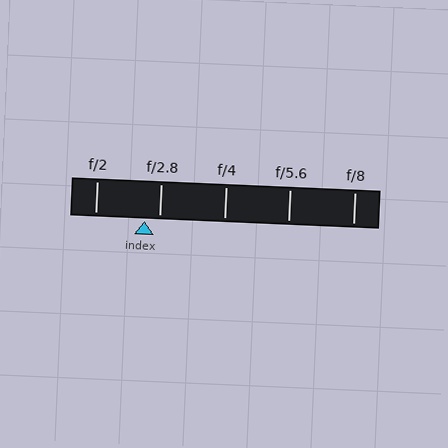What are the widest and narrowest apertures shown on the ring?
The widest aperture shown is f/2 and the narrowest is f/8.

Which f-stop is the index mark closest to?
The index mark is closest to f/2.8.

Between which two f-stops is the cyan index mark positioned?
The index mark is between f/2 and f/2.8.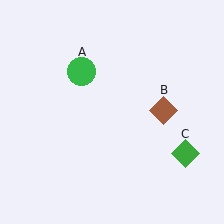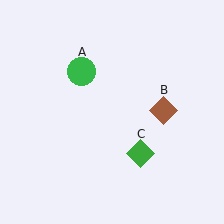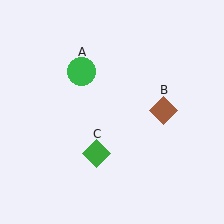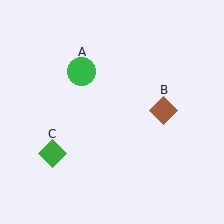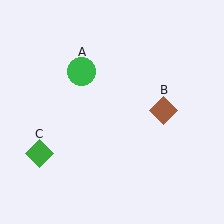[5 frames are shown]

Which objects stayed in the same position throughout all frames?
Green circle (object A) and brown diamond (object B) remained stationary.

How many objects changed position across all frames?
1 object changed position: green diamond (object C).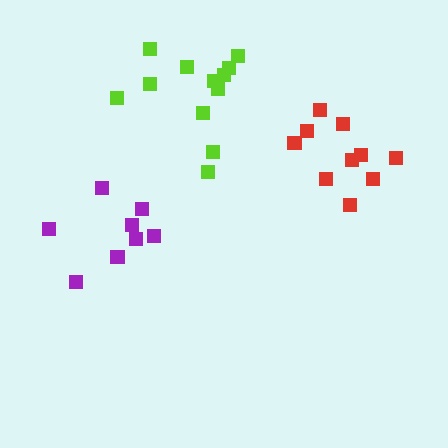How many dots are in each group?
Group 1: 12 dots, Group 2: 8 dots, Group 3: 10 dots (30 total).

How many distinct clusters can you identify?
There are 3 distinct clusters.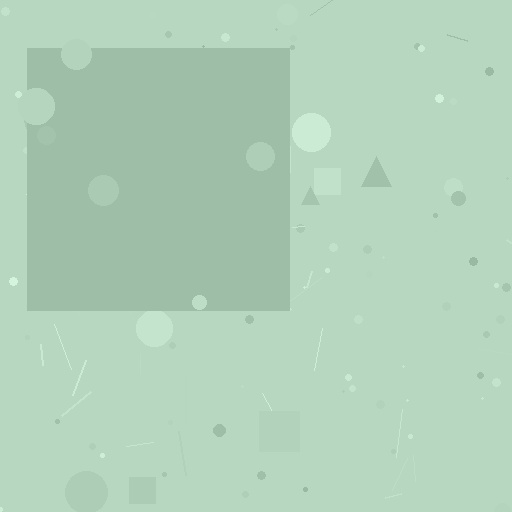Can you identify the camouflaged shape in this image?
The camouflaged shape is a square.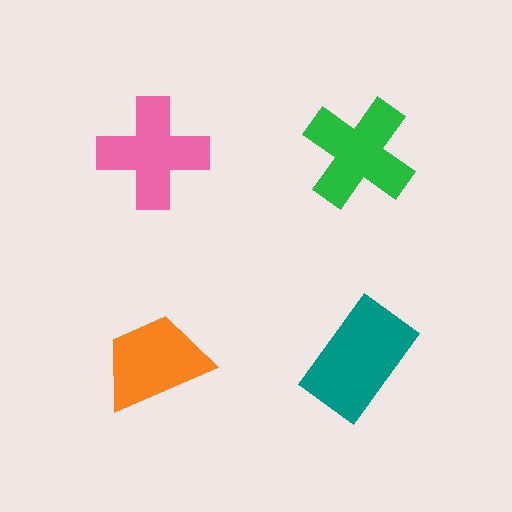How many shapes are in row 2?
2 shapes.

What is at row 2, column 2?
A teal rectangle.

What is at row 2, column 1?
An orange trapezoid.